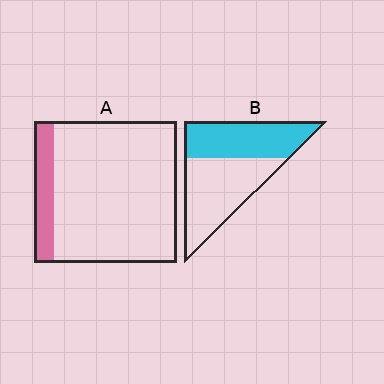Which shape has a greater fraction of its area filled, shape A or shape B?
Shape B.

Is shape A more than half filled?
No.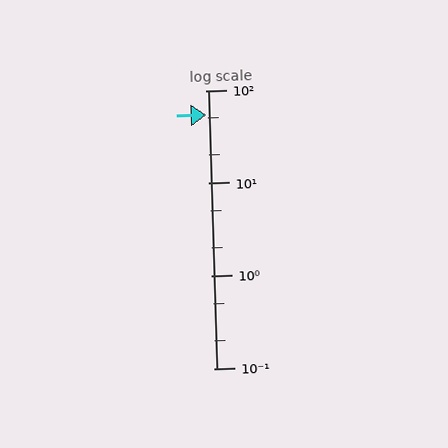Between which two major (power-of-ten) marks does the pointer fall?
The pointer is between 10 and 100.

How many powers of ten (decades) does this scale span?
The scale spans 3 decades, from 0.1 to 100.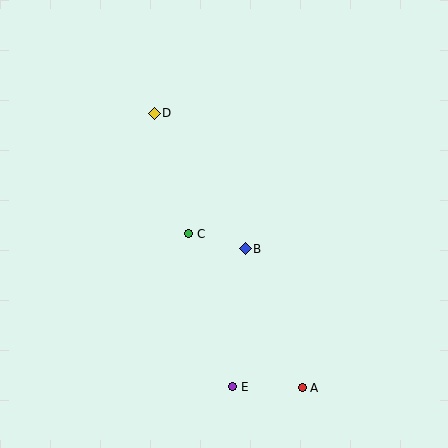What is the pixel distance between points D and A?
The distance between D and A is 311 pixels.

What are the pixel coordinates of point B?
Point B is at (245, 249).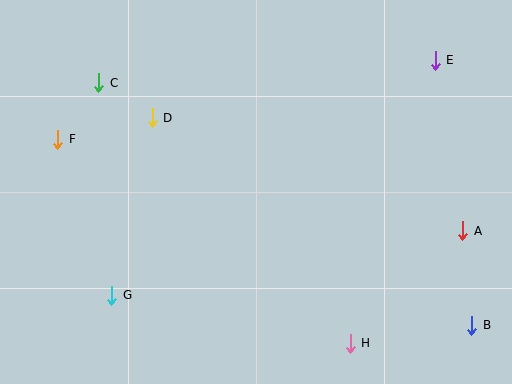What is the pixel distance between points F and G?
The distance between F and G is 165 pixels.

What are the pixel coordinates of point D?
Point D is at (152, 118).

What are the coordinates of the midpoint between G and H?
The midpoint between G and H is at (231, 319).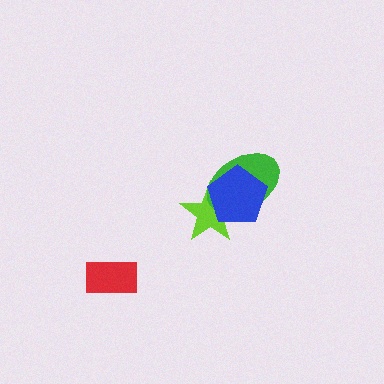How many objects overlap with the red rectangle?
0 objects overlap with the red rectangle.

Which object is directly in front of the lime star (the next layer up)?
The green ellipse is directly in front of the lime star.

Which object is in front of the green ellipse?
The blue pentagon is in front of the green ellipse.